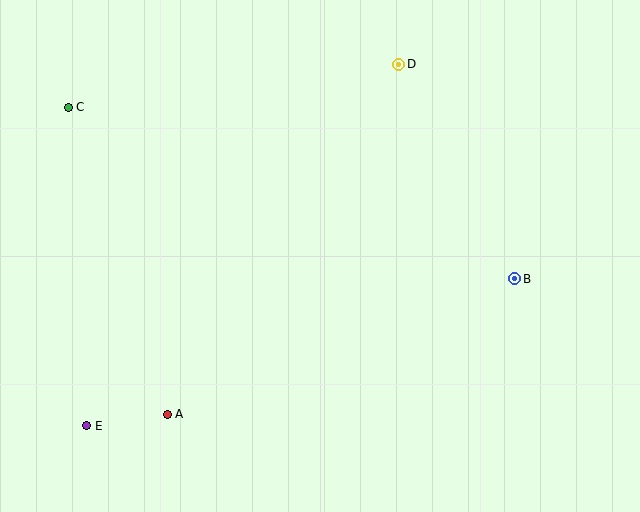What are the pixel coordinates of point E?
Point E is at (87, 426).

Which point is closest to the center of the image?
Point B at (515, 279) is closest to the center.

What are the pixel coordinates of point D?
Point D is at (399, 64).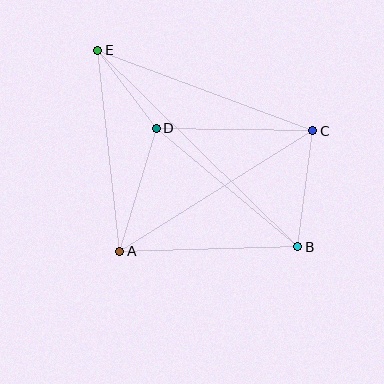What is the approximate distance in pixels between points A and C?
The distance between A and C is approximately 227 pixels.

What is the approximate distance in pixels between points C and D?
The distance between C and D is approximately 157 pixels.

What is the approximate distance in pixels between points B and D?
The distance between B and D is approximately 185 pixels.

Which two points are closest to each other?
Points D and E are closest to each other.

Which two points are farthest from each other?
Points B and E are farthest from each other.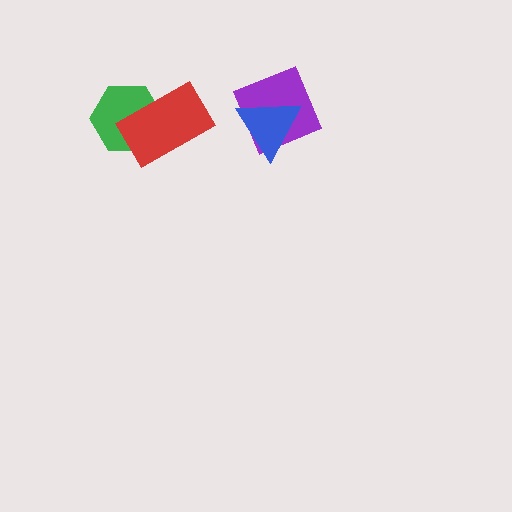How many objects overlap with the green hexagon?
1 object overlaps with the green hexagon.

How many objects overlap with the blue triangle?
1 object overlaps with the blue triangle.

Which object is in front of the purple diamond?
The blue triangle is in front of the purple diamond.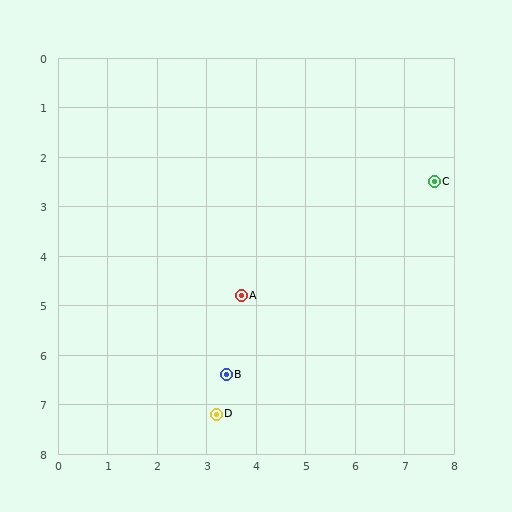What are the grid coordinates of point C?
Point C is at approximately (7.6, 2.5).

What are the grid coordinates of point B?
Point B is at approximately (3.4, 6.4).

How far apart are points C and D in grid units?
Points C and D are about 6.4 grid units apart.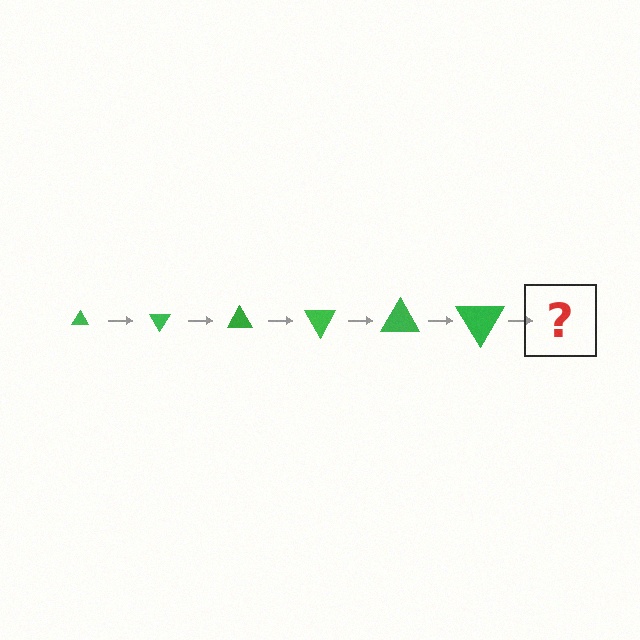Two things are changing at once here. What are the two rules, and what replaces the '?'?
The two rules are that the triangle grows larger each step and it rotates 60 degrees each step. The '?' should be a triangle, larger than the previous one and rotated 360 degrees from the start.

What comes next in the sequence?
The next element should be a triangle, larger than the previous one and rotated 360 degrees from the start.